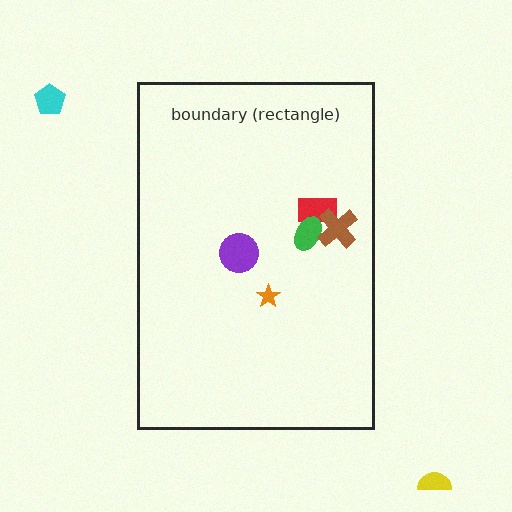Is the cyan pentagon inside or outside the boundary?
Outside.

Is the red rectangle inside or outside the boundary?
Inside.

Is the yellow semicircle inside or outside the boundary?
Outside.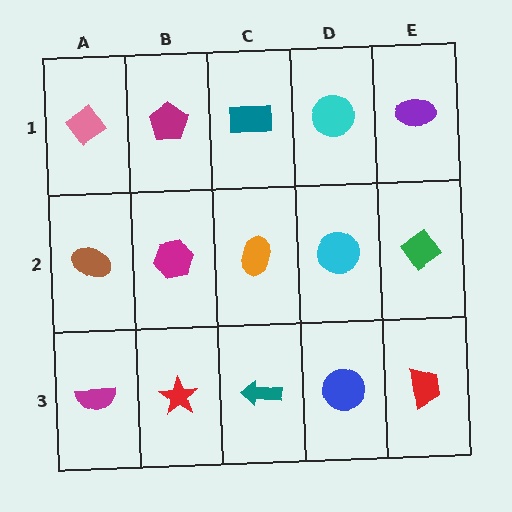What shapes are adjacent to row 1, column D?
A cyan circle (row 2, column D), a teal rectangle (row 1, column C), a purple ellipse (row 1, column E).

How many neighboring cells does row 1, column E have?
2.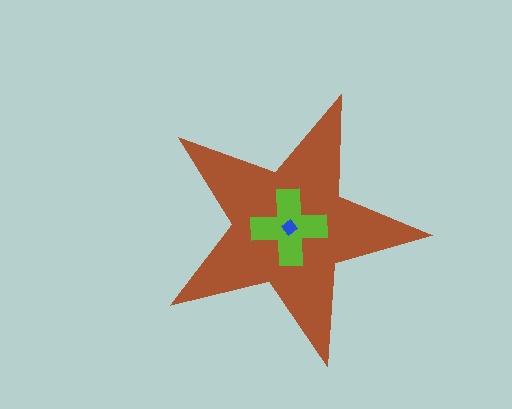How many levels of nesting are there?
3.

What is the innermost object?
The blue diamond.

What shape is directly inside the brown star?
The lime cross.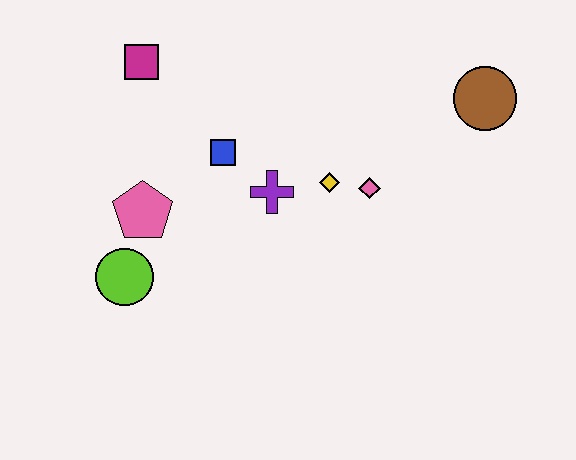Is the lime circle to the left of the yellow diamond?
Yes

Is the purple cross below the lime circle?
No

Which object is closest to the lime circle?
The pink pentagon is closest to the lime circle.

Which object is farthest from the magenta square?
The brown circle is farthest from the magenta square.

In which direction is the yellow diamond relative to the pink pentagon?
The yellow diamond is to the right of the pink pentagon.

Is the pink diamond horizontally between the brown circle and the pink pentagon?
Yes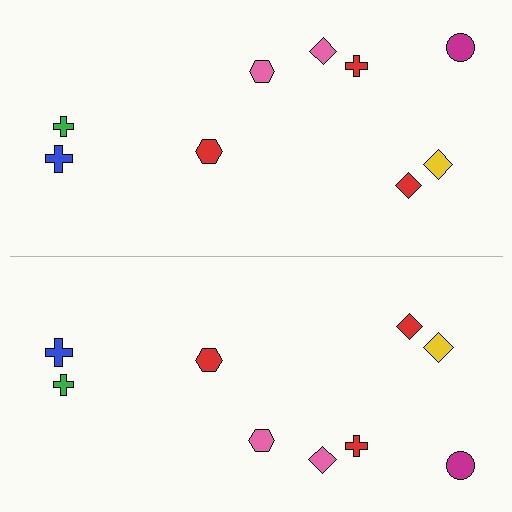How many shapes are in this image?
There are 18 shapes in this image.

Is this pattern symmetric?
Yes, this pattern has bilateral (reflection) symmetry.